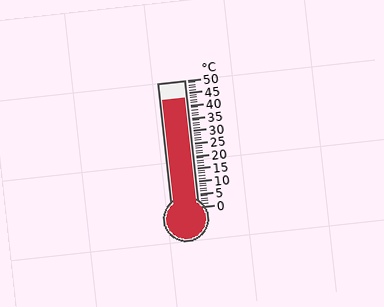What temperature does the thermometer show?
The thermometer shows approximately 43°C.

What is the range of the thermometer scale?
The thermometer scale ranges from 0°C to 50°C.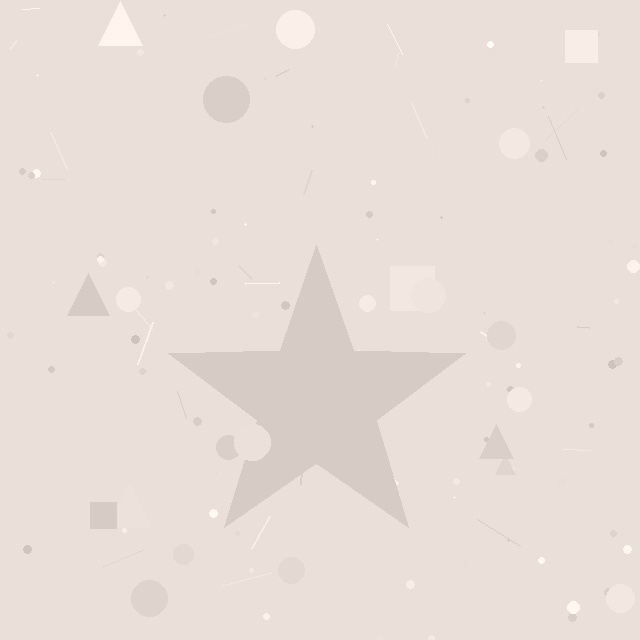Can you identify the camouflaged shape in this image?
The camouflaged shape is a star.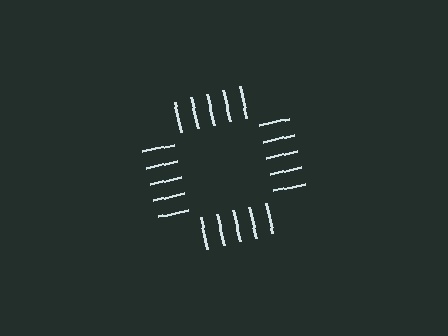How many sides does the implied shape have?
4 sides — the line-ends trace a square.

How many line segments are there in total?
20 — 5 along each of the 4 edges.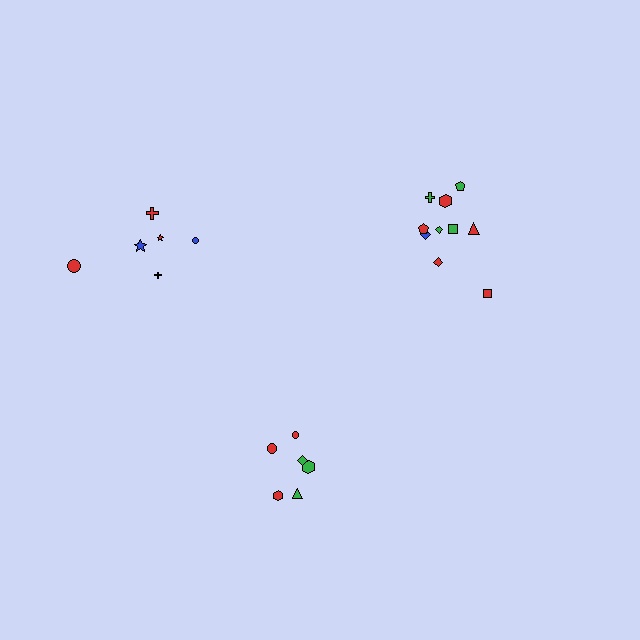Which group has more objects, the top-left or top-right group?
The top-right group.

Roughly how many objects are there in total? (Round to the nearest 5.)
Roughly 20 objects in total.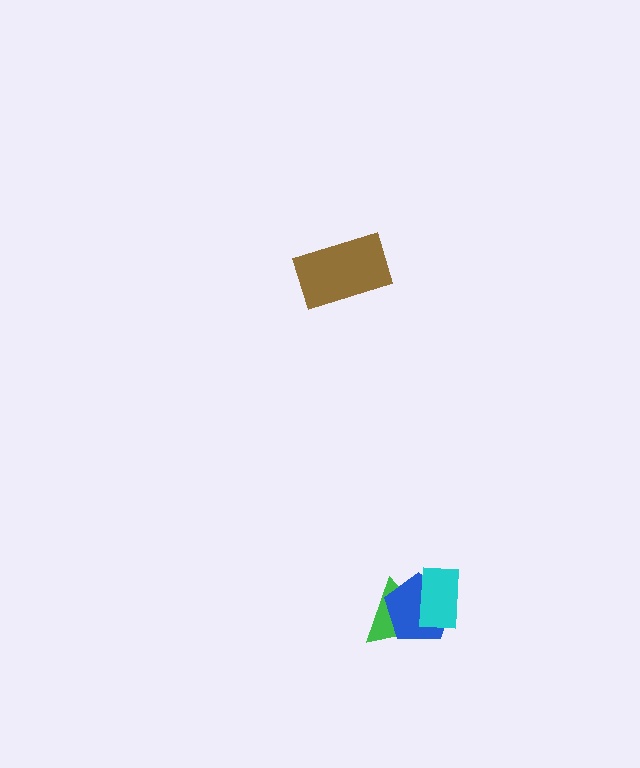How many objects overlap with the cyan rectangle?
2 objects overlap with the cyan rectangle.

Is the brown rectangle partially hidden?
No, no other shape covers it.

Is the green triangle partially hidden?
Yes, it is partially covered by another shape.